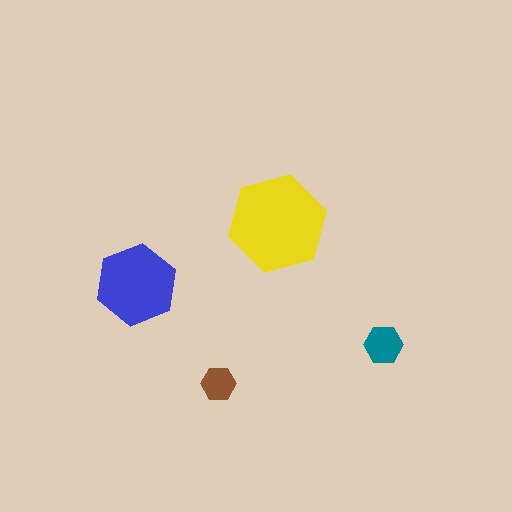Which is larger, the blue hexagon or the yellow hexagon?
The yellow one.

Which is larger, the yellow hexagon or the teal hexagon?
The yellow one.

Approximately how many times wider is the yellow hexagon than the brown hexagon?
About 3 times wider.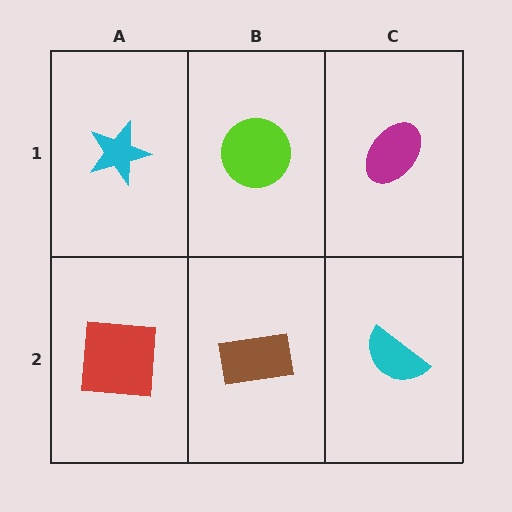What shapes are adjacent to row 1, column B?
A brown rectangle (row 2, column B), a cyan star (row 1, column A), a magenta ellipse (row 1, column C).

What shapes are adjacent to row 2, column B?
A lime circle (row 1, column B), a red square (row 2, column A), a cyan semicircle (row 2, column C).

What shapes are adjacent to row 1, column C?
A cyan semicircle (row 2, column C), a lime circle (row 1, column B).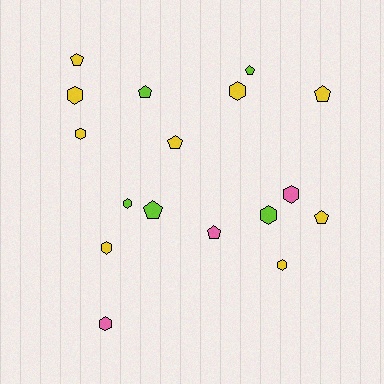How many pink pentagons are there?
There is 1 pink pentagon.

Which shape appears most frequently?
Hexagon, with 9 objects.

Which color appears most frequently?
Yellow, with 9 objects.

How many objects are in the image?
There are 17 objects.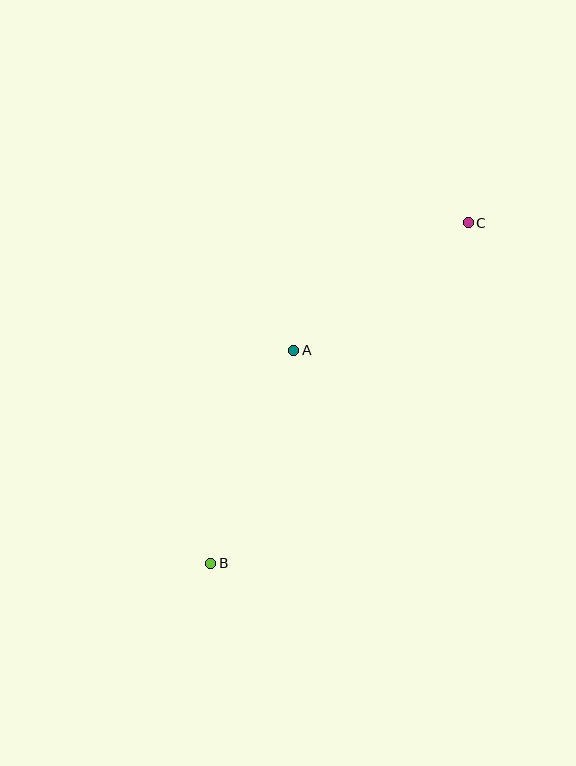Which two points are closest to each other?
Points A and C are closest to each other.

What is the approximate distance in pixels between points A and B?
The distance between A and B is approximately 229 pixels.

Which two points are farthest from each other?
Points B and C are farthest from each other.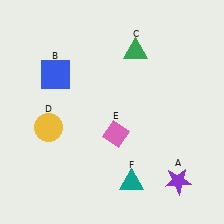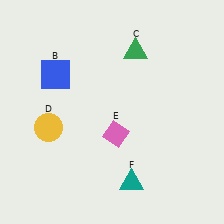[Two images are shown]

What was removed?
The purple star (A) was removed in Image 2.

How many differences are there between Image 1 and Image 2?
There is 1 difference between the two images.